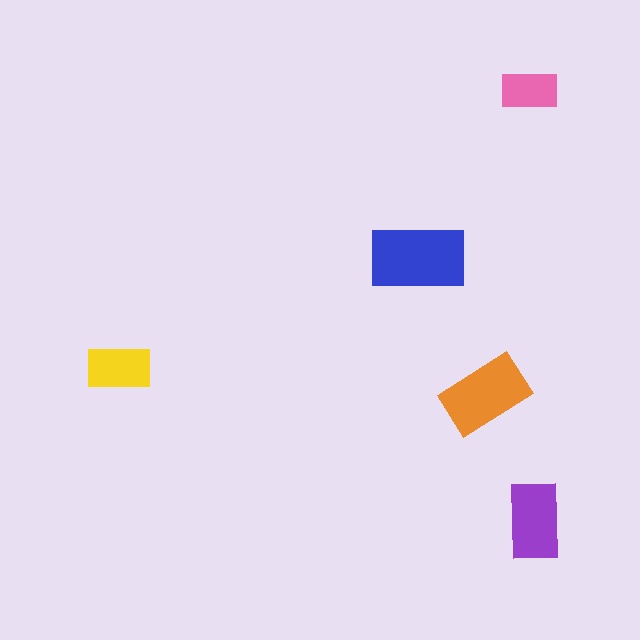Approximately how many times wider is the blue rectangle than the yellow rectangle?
About 1.5 times wider.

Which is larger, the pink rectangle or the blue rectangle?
The blue one.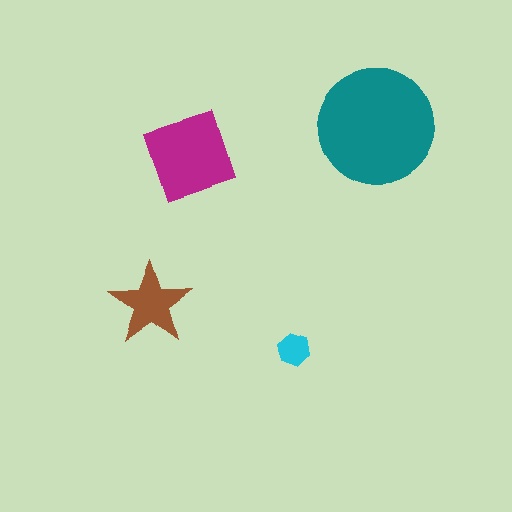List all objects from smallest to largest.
The cyan hexagon, the brown star, the magenta square, the teal circle.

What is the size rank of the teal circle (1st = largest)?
1st.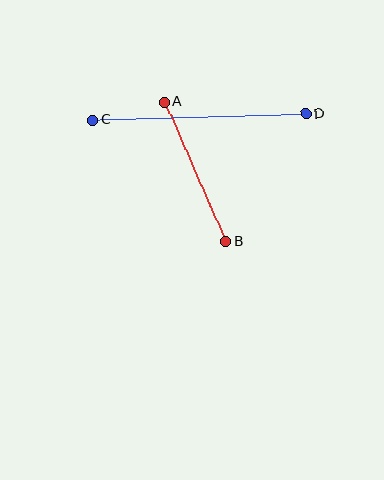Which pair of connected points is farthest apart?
Points C and D are farthest apart.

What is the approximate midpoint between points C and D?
The midpoint is at approximately (199, 117) pixels.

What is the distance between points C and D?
The distance is approximately 213 pixels.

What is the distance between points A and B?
The distance is approximately 153 pixels.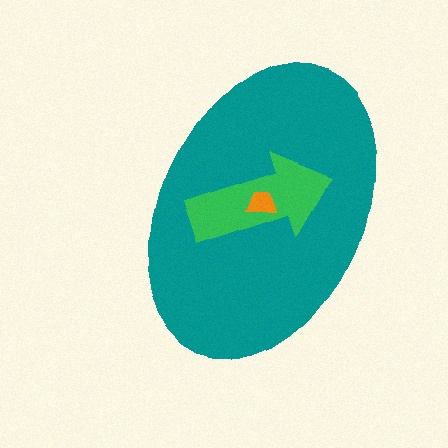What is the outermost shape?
The teal ellipse.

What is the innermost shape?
The orange trapezoid.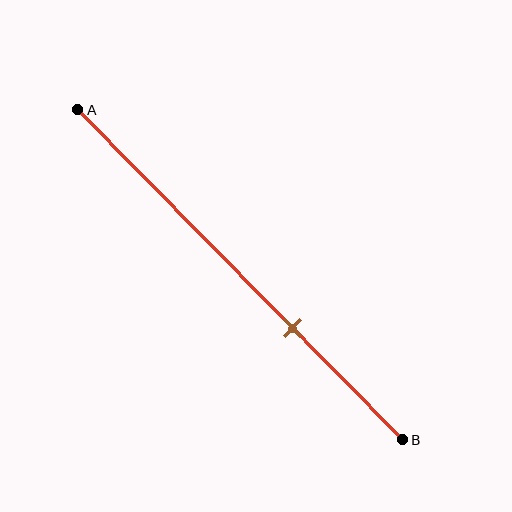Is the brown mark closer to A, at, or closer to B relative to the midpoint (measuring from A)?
The brown mark is closer to point B than the midpoint of segment AB.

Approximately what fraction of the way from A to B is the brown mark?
The brown mark is approximately 65% of the way from A to B.